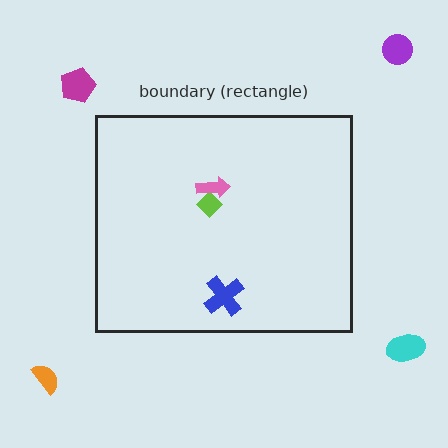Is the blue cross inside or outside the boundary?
Inside.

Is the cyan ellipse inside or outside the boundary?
Outside.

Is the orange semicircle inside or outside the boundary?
Outside.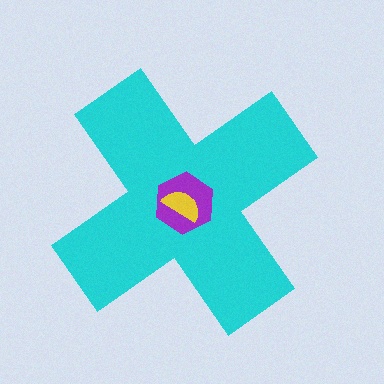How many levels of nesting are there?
3.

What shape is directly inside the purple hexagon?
The yellow semicircle.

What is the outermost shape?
The cyan cross.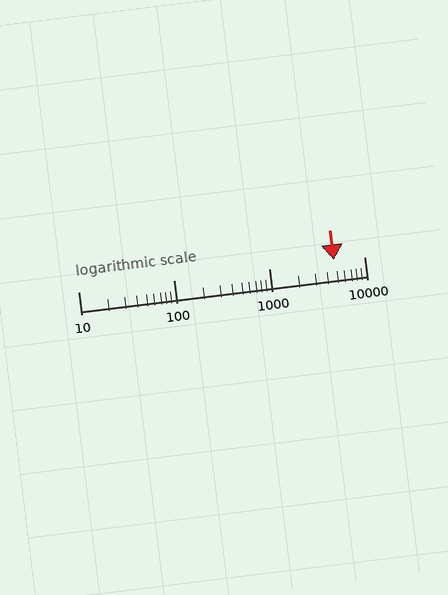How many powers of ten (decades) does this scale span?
The scale spans 3 decades, from 10 to 10000.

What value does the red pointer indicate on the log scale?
The pointer indicates approximately 4800.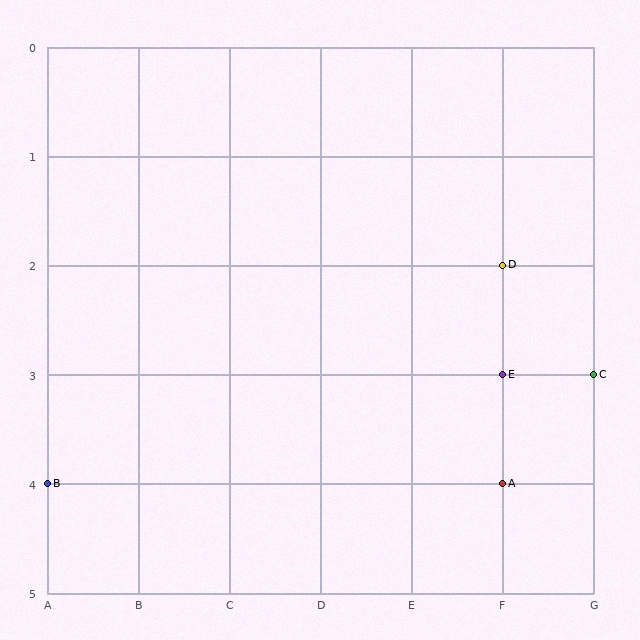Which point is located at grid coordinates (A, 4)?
Point B is at (A, 4).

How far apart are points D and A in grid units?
Points D and A are 2 rows apart.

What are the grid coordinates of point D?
Point D is at grid coordinates (F, 2).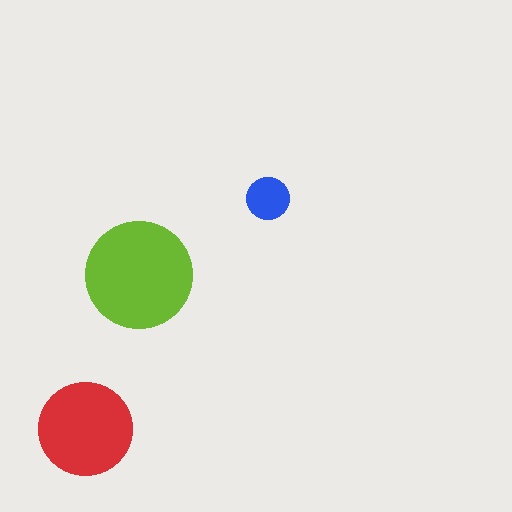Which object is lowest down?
The red circle is bottommost.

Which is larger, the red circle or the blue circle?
The red one.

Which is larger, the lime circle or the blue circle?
The lime one.